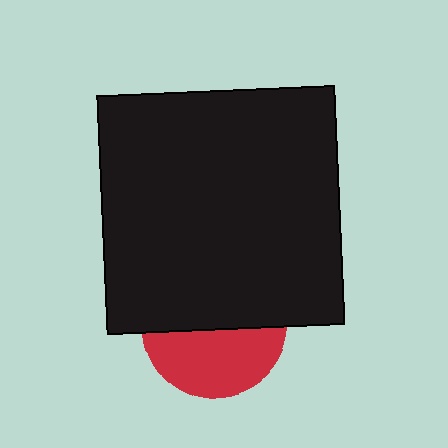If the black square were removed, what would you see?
You would see the complete red circle.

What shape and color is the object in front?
The object in front is a black square.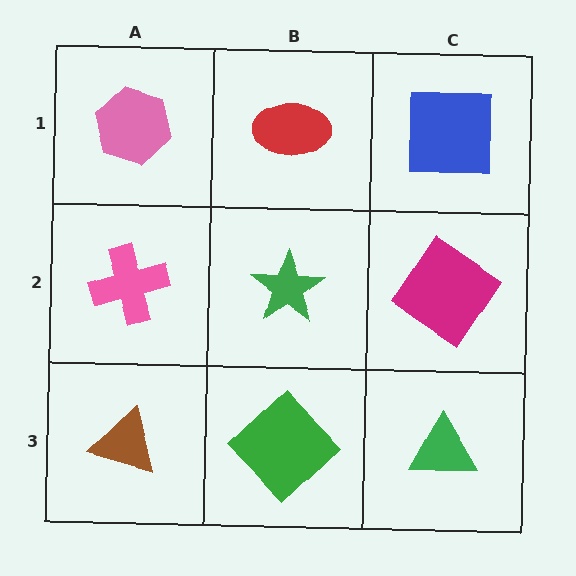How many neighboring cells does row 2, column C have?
3.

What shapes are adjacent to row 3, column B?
A green star (row 2, column B), a brown triangle (row 3, column A), a green triangle (row 3, column C).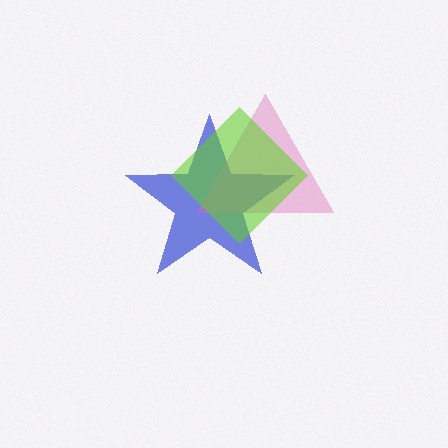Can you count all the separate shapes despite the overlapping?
Yes, there are 3 separate shapes.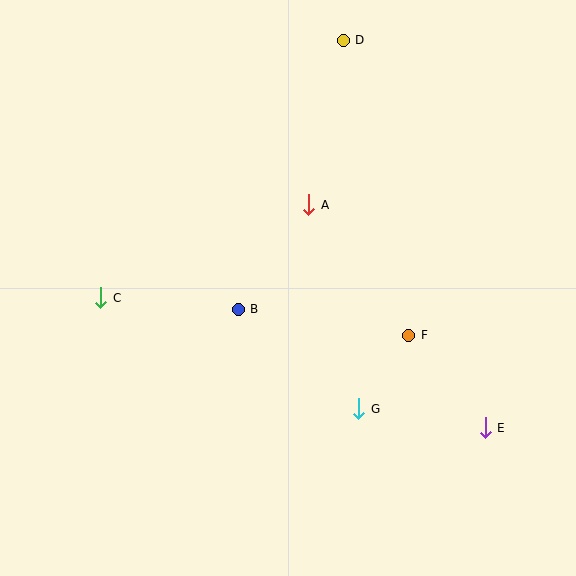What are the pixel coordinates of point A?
Point A is at (309, 205).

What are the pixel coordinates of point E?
Point E is at (485, 428).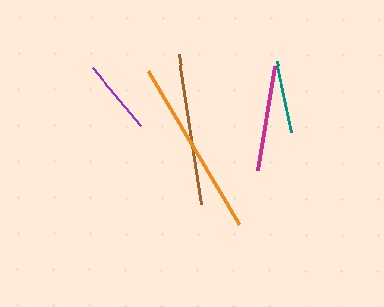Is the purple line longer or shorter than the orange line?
The orange line is longer than the purple line.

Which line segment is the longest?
The orange line is the longest at approximately 178 pixels.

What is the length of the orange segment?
The orange segment is approximately 178 pixels long.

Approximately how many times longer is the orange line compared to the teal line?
The orange line is approximately 2.5 times the length of the teal line.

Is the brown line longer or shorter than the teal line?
The brown line is longer than the teal line.